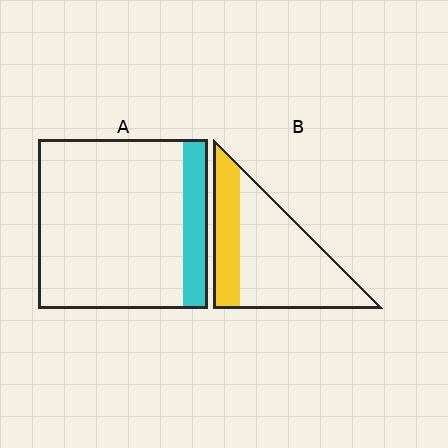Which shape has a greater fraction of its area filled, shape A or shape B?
Shape B.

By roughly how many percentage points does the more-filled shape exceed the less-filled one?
By roughly 15 percentage points (B over A).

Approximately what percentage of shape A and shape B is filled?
A is approximately 15% and B is approximately 30%.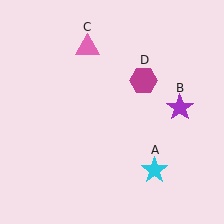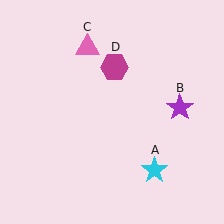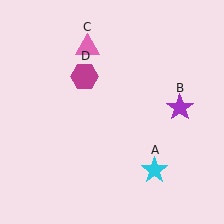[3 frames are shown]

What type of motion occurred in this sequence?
The magenta hexagon (object D) rotated counterclockwise around the center of the scene.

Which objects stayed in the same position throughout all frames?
Cyan star (object A) and purple star (object B) and pink triangle (object C) remained stationary.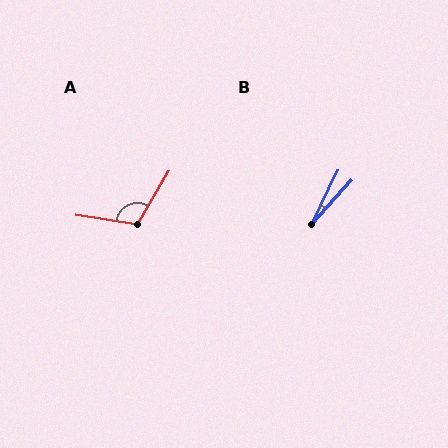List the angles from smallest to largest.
B (17°), A (112°).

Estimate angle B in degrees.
Approximately 17 degrees.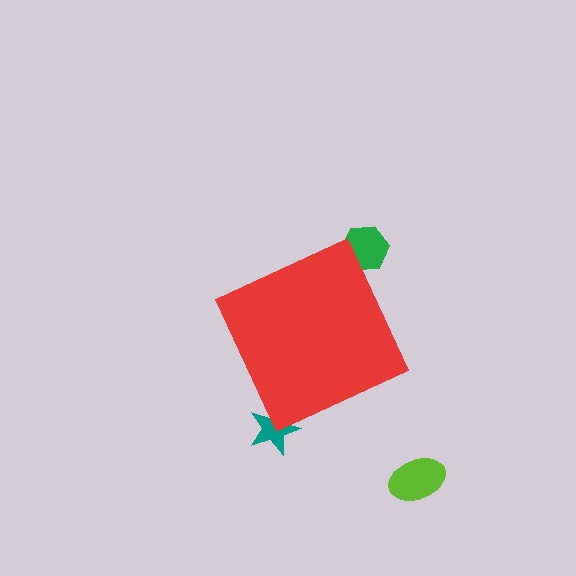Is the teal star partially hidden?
Yes, the teal star is partially hidden behind the red diamond.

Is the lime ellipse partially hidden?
No, the lime ellipse is fully visible.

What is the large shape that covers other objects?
A red diamond.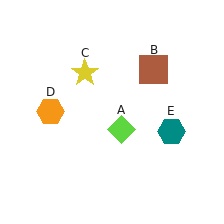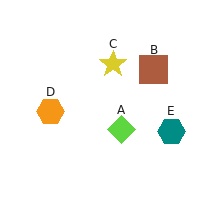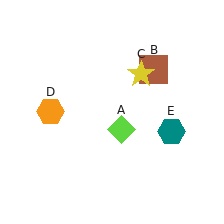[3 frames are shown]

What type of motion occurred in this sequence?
The yellow star (object C) rotated clockwise around the center of the scene.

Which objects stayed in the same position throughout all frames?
Lime diamond (object A) and brown square (object B) and orange hexagon (object D) and teal hexagon (object E) remained stationary.